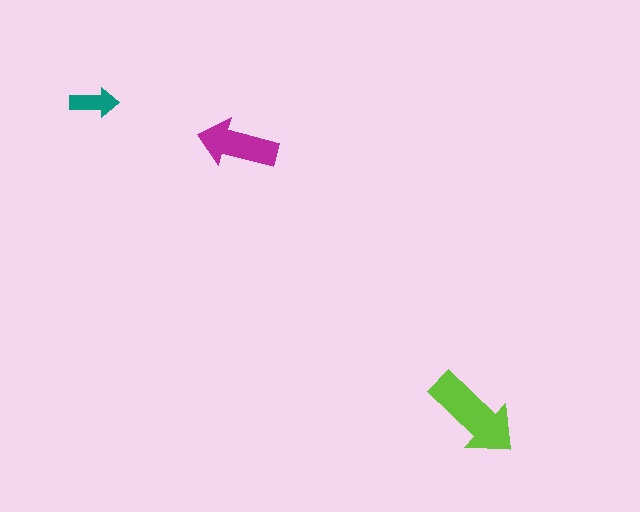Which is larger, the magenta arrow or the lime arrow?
The lime one.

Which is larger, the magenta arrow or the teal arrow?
The magenta one.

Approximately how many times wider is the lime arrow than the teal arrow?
About 2 times wider.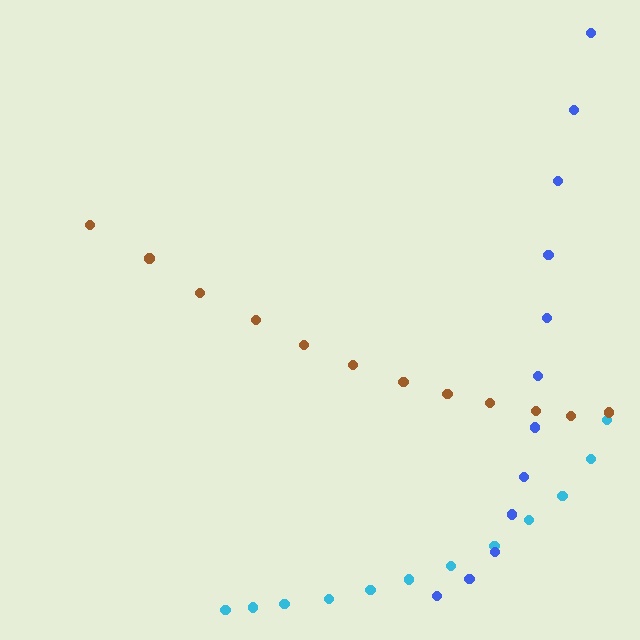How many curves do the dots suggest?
There are 3 distinct paths.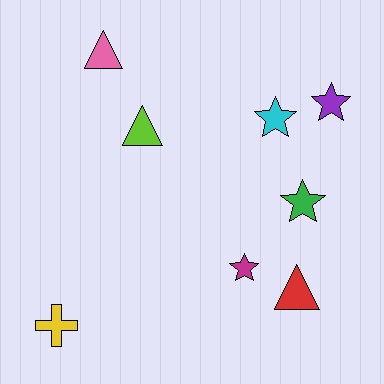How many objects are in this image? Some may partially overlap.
There are 8 objects.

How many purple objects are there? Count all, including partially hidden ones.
There is 1 purple object.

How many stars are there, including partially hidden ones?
There are 4 stars.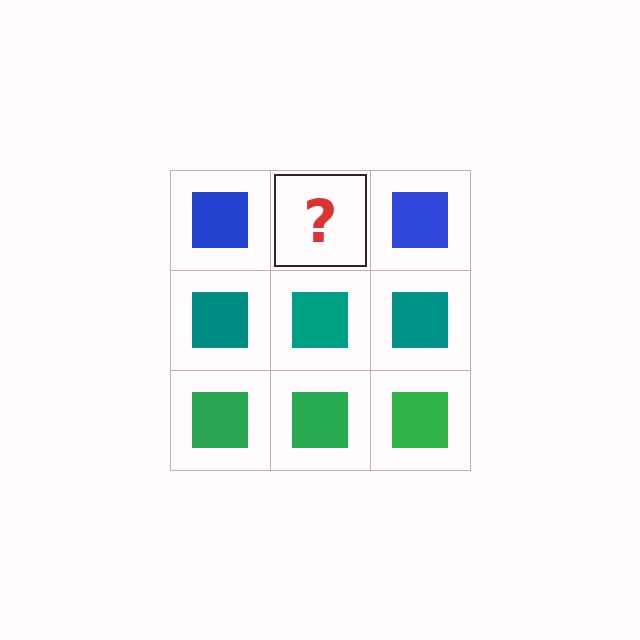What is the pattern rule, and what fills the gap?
The rule is that each row has a consistent color. The gap should be filled with a blue square.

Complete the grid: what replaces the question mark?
The question mark should be replaced with a blue square.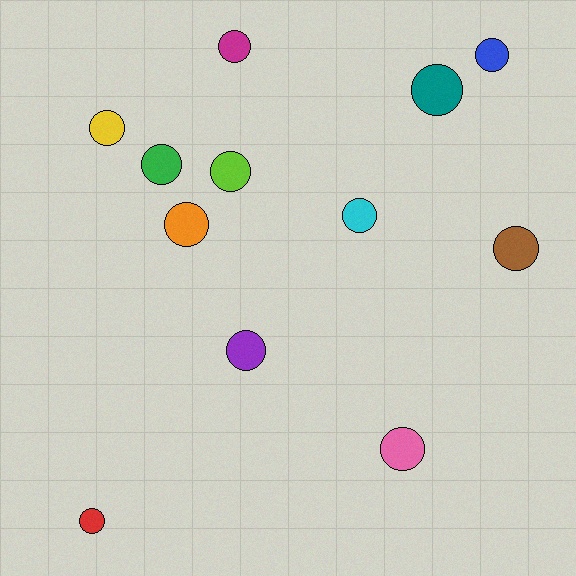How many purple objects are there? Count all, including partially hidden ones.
There is 1 purple object.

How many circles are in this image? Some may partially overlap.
There are 12 circles.